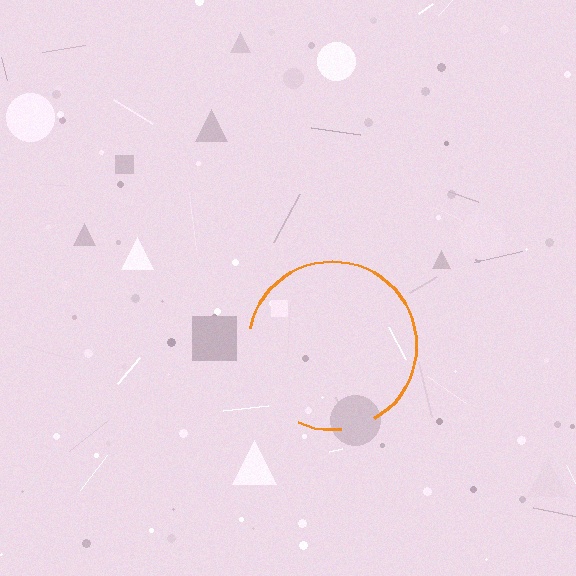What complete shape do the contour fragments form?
The contour fragments form a circle.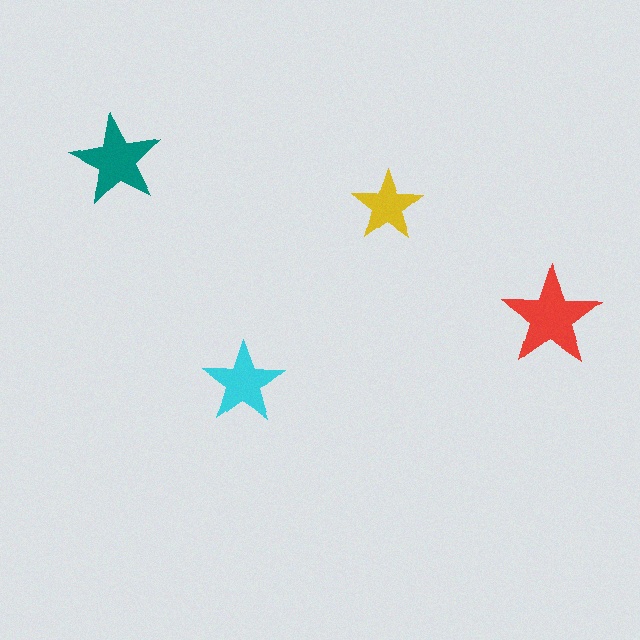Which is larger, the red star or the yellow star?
The red one.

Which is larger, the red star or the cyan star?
The red one.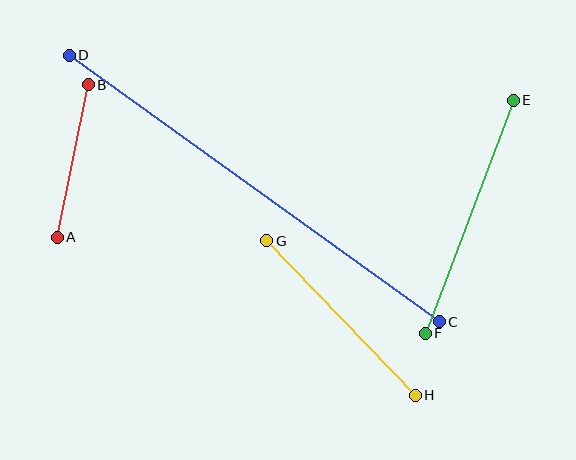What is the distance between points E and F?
The distance is approximately 249 pixels.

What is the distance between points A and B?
The distance is approximately 155 pixels.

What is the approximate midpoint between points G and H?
The midpoint is at approximately (341, 318) pixels.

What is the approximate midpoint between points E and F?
The midpoint is at approximately (469, 217) pixels.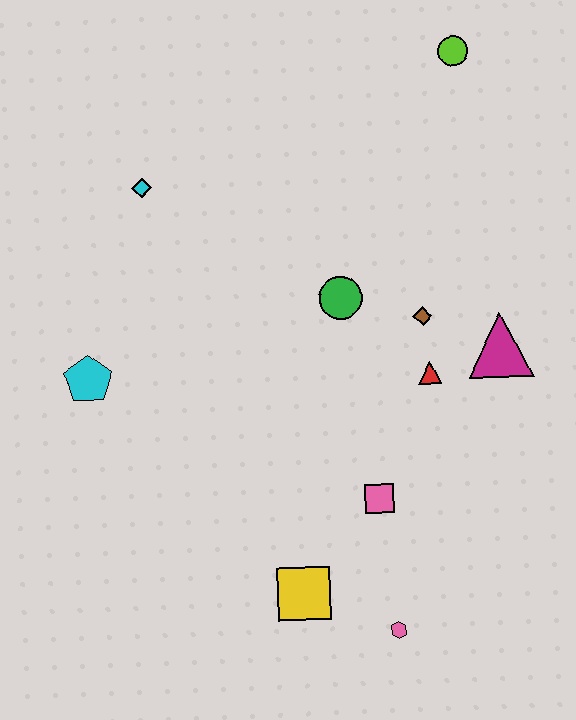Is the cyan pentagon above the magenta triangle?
No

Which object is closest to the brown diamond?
The red triangle is closest to the brown diamond.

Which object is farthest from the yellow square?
The lime circle is farthest from the yellow square.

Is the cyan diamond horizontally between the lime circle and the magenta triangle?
No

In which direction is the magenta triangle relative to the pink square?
The magenta triangle is above the pink square.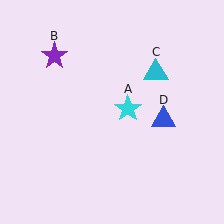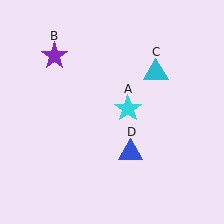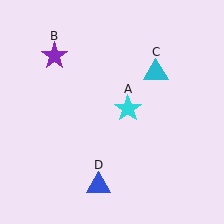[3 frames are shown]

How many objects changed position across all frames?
1 object changed position: blue triangle (object D).